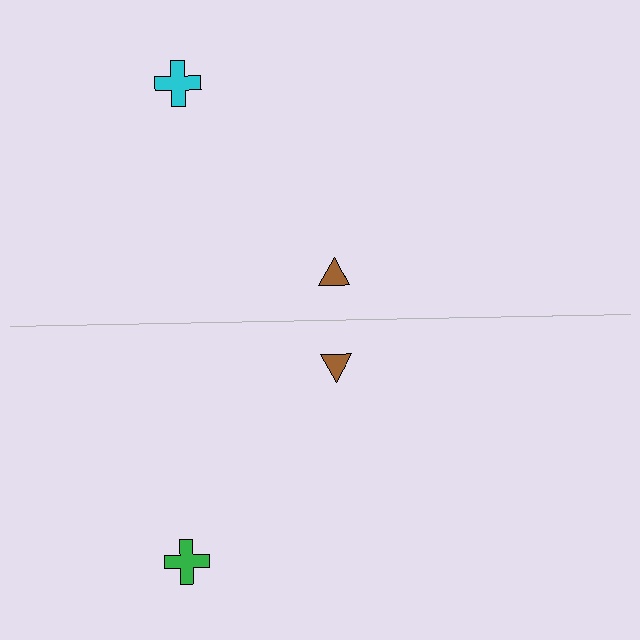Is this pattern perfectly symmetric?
No, the pattern is not perfectly symmetric. The green cross on the bottom side breaks the symmetry — its mirror counterpart is cyan.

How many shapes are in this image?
There are 4 shapes in this image.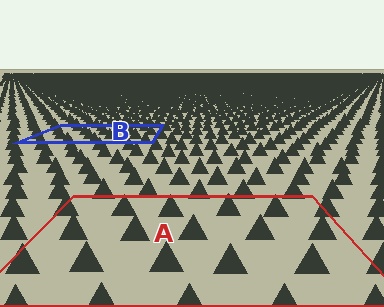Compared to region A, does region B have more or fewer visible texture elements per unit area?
Region B has more texture elements per unit area — they are packed more densely because it is farther away.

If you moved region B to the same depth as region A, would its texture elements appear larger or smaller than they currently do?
They would appear larger. At a closer depth, the same texture elements are projected at a bigger on-screen size.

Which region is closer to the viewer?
Region A is closer. The texture elements there are larger and more spread out.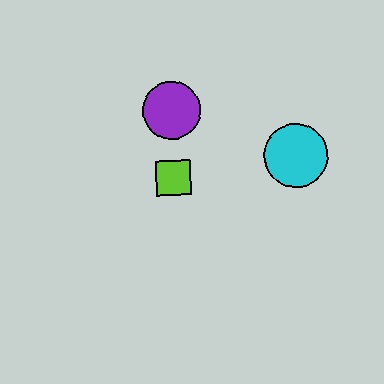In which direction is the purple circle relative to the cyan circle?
The purple circle is to the left of the cyan circle.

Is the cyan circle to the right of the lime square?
Yes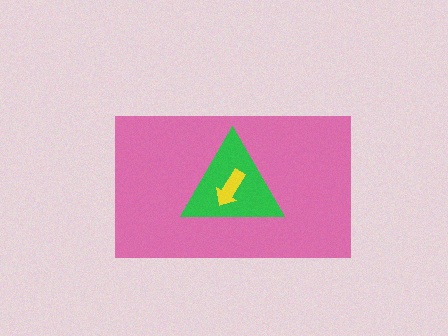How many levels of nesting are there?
3.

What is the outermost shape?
The pink rectangle.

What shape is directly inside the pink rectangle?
The green triangle.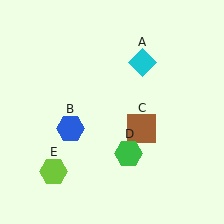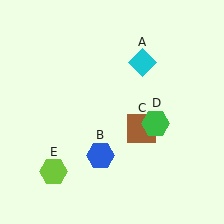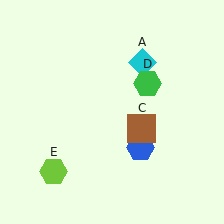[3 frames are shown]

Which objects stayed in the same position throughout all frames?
Cyan diamond (object A) and brown square (object C) and lime hexagon (object E) remained stationary.